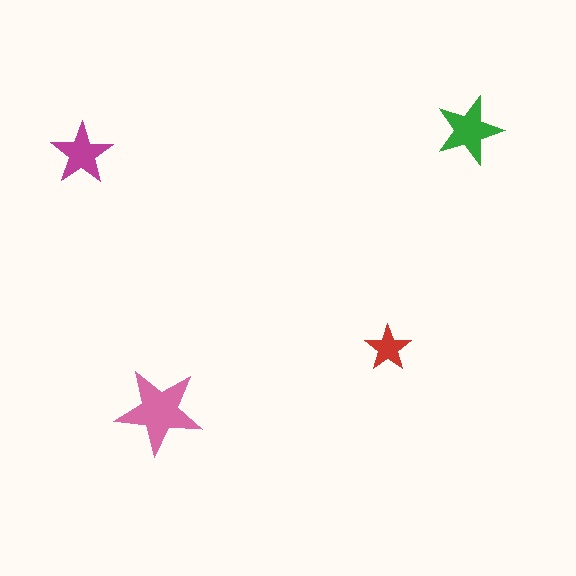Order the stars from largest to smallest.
the pink one, the green one, the magenta one, the red one.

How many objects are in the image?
There are 4 objects in the image.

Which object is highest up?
The green star is topmost.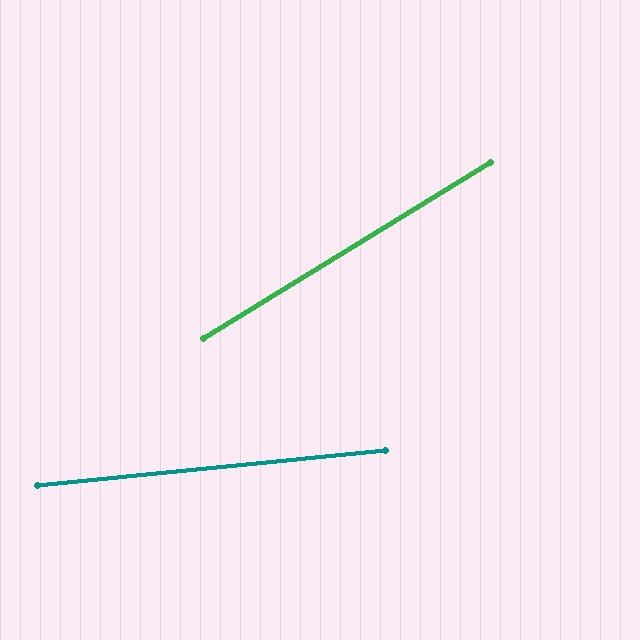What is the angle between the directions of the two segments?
Approximately 26 degrees.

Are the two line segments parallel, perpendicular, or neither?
Neither parallel nor perpendicular — they differ by about 26°.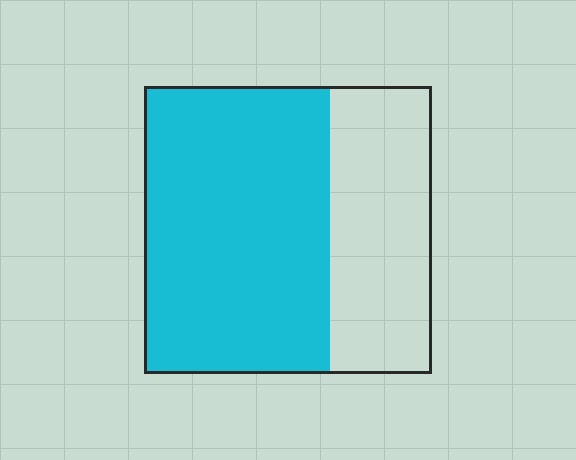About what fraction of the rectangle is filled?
About two thirds (2/3).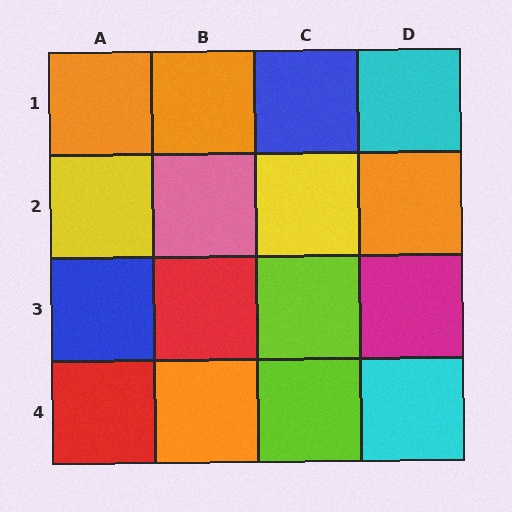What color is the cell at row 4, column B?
Orange.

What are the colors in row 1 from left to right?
Orange, orange, blue, cyan.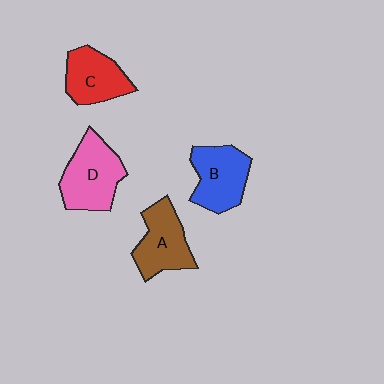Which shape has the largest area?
Shape D (pink).